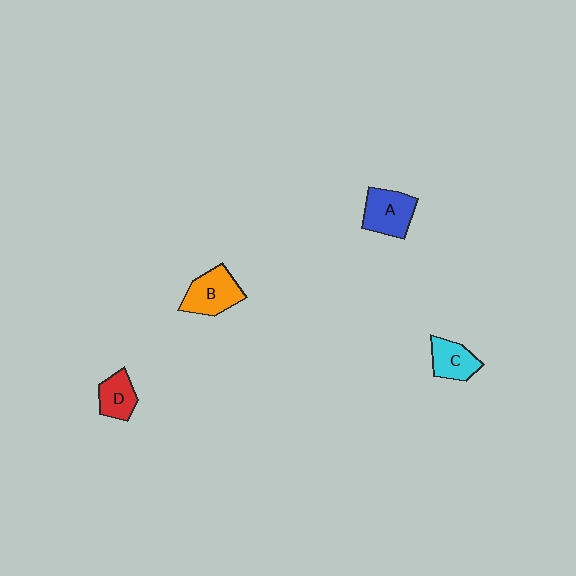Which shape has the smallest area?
Shape D (red).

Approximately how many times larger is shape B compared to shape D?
Approximately 1.5 times.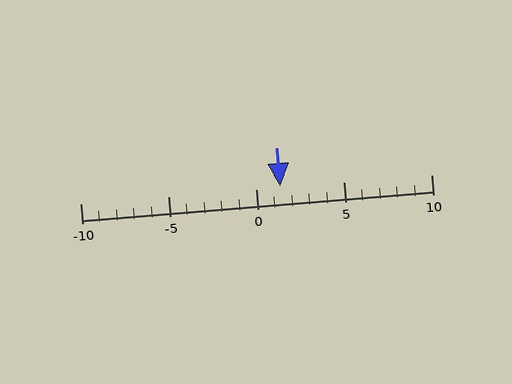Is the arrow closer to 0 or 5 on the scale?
The arrow is closer to 0.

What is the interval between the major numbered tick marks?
The major tick marks are spaced 5 units apart.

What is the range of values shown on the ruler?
The ruler shows values from -10 to 10.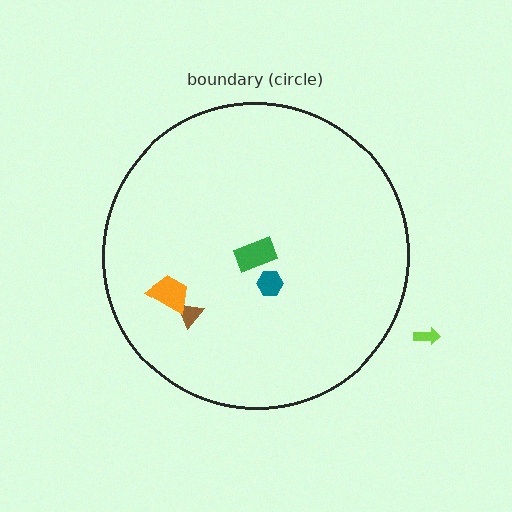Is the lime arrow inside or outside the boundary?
Outside.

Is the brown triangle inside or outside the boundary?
Inside.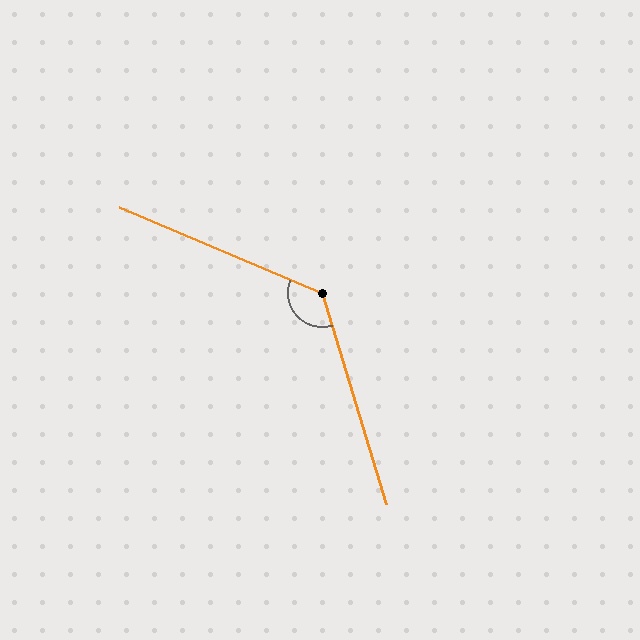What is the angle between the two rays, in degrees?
Approximately 130 degrees.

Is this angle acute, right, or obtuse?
It is obtuse.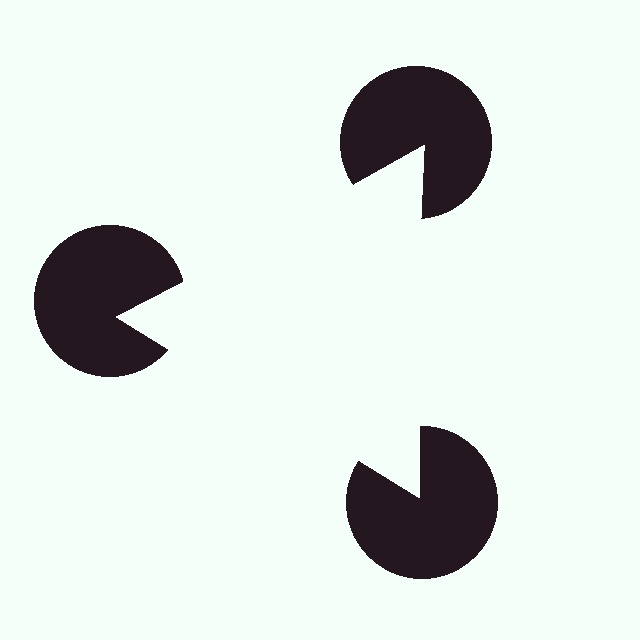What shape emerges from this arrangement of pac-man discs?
An illusory triangle — its edges are inferred from the aligned wedge cuts in the pac-man discs, not physically drawn.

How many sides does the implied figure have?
3 sides.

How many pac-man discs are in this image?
There are 3 — one at each vertex of the illusory triangle.